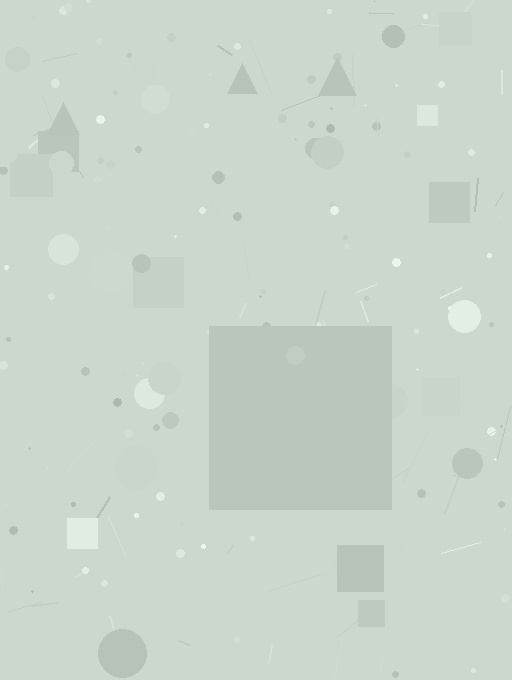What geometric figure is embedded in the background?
A square is embedded in the background.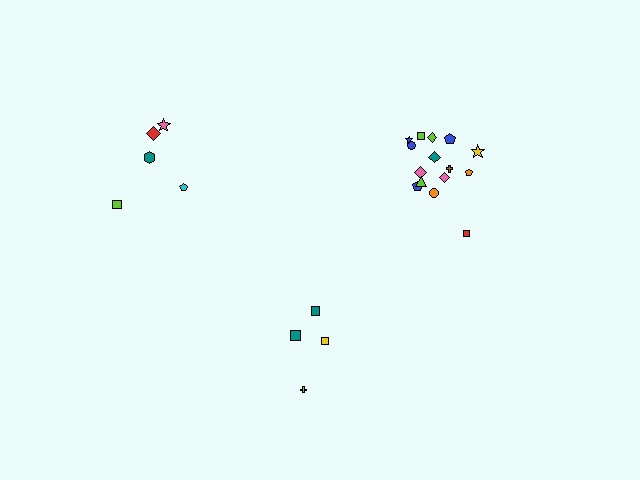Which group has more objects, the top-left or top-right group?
The top-right group.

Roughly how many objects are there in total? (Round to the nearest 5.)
Roughly 25 objects in total.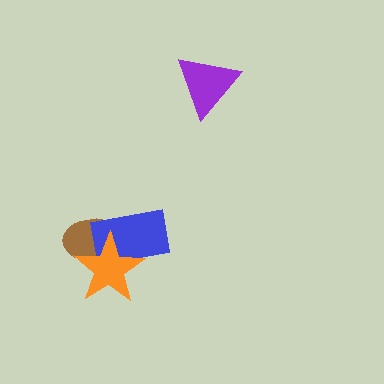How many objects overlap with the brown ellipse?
2 objects overlap with the brown ellipse.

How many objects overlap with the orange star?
2 objects overlap with the orange star.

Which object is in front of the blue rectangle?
The orange star is in front of the blue rectangle.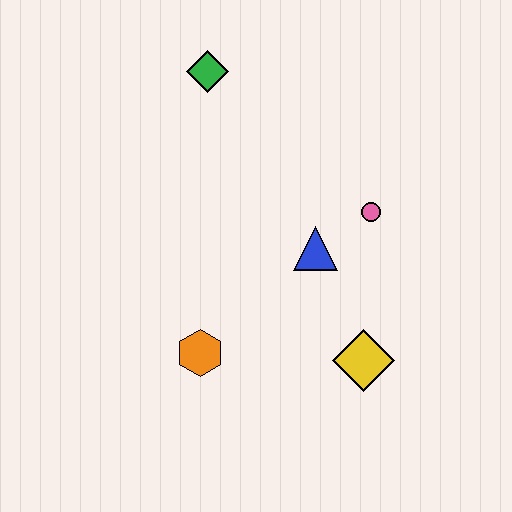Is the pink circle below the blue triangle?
No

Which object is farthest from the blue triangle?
The green diamond is farthest from the blue triangle.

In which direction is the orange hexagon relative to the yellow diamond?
The orange hexagon is to the left of the yellow diamond.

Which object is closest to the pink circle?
The blue triangle is closest to the pink circle.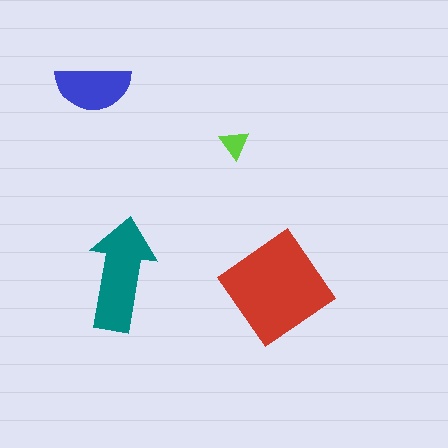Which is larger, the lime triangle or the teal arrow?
The teal arrow.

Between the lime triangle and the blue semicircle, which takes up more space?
The blue semicircle.